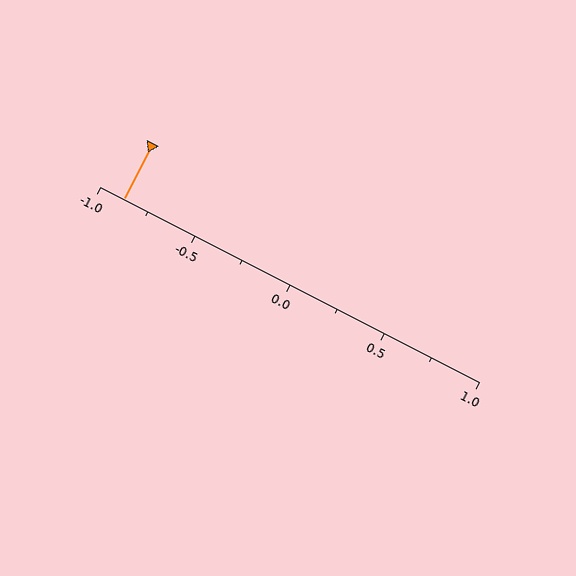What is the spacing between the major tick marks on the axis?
The major ticks are spaced 0.5 apart.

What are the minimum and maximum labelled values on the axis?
The axis runs from -1.0 to 1.0.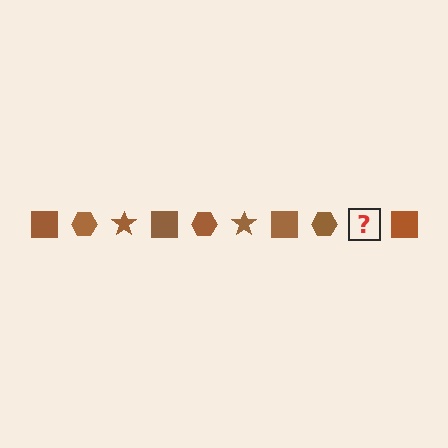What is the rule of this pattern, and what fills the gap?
The rule is that the pattern cycles through square, hexagon, star shapes in brown. The gap should be filled with a brown star.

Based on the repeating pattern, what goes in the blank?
The blank should be a brown star.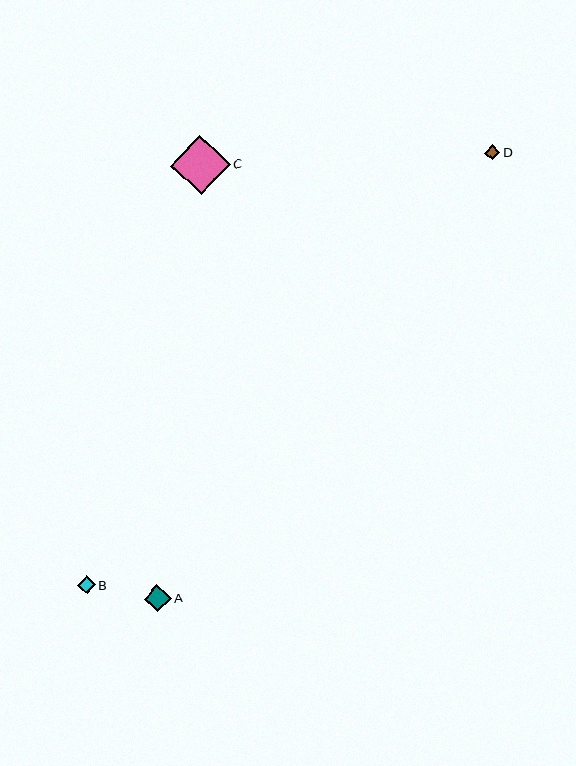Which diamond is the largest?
Diamond C is the largest with a size of approximately 60 pixels.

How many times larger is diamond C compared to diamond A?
Diamond C is approximately 2.2 times the size of diamond A.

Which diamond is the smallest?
Diamond D is the smallest with a size of approximately 16 pixels.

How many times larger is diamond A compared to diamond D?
Diamond A is approximately 1.7 times the size of diamond D.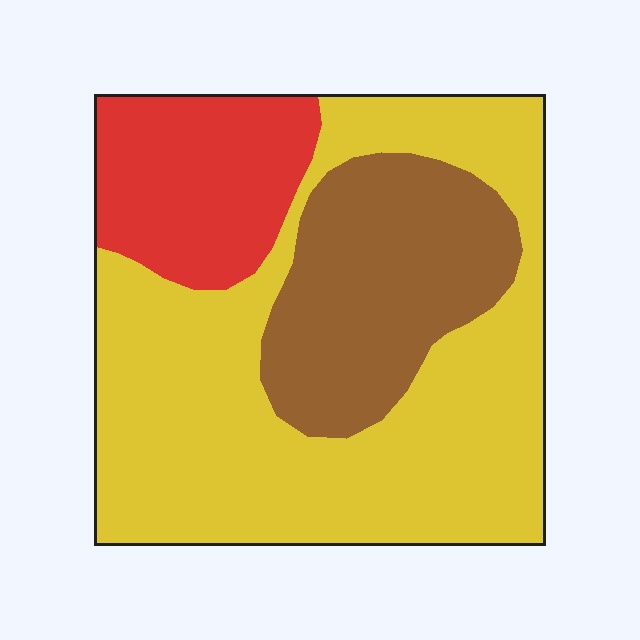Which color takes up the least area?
Red, at roughly 20%.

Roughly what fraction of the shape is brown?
Brown covers roughly 25% of the shape.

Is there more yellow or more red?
Yellow.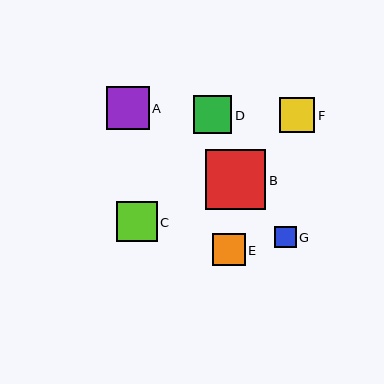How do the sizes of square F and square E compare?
Square F and square E are approximately the same size.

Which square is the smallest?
Square G is the smallest with a size of approximately 21 pixels.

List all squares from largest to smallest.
From largest to smallest: B, A, C, D, F, E, G.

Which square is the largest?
Square B is the largest with a size of approximately 60 pixels.